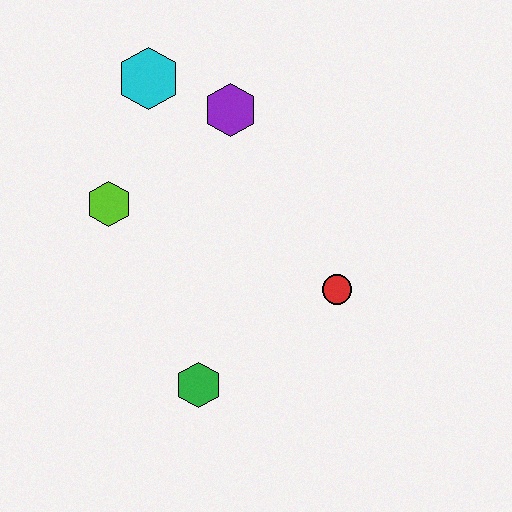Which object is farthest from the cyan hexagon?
The green hexagon is farthest from the cyan hexagon.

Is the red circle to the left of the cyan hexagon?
No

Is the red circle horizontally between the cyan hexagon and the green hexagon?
No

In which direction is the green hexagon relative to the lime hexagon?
The green hexagon is below the lime hexagon.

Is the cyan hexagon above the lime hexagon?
Yes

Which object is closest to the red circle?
The green hexagon is closest to the red circle.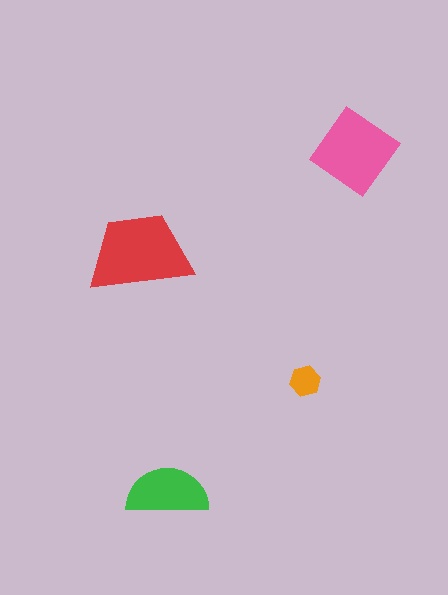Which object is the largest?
The red trapezoid.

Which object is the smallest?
The orange hexagon.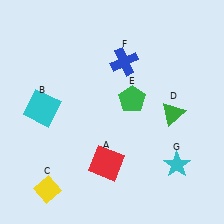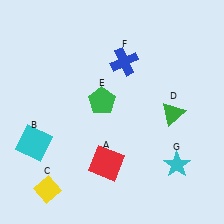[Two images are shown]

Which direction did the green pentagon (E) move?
The green pentagon (E) moved left.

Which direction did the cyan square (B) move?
The cyan square (B) moved down.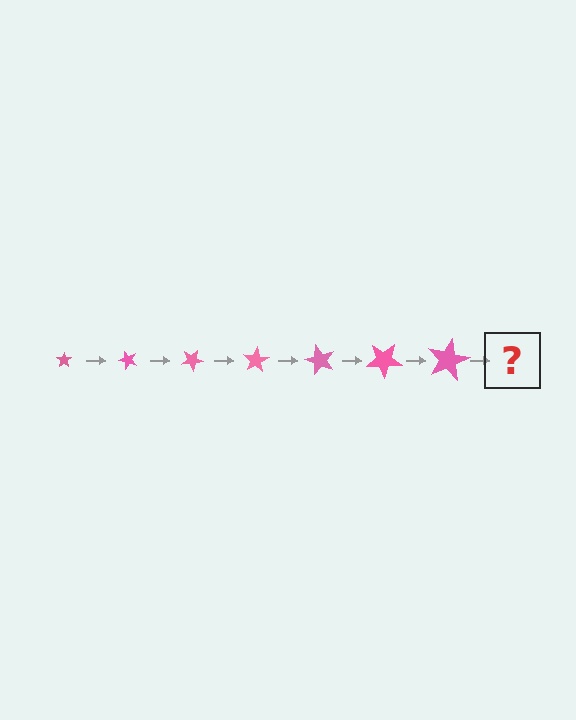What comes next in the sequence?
The next element should be a star, larger than the previous one and rotated 350 degrees from the start.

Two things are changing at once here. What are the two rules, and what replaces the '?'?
The two rules are that the star grows larger each step and it rotates 50 degrees each step. The '?' should be a star, larger than the previous one and rotated 350 degrees from the start.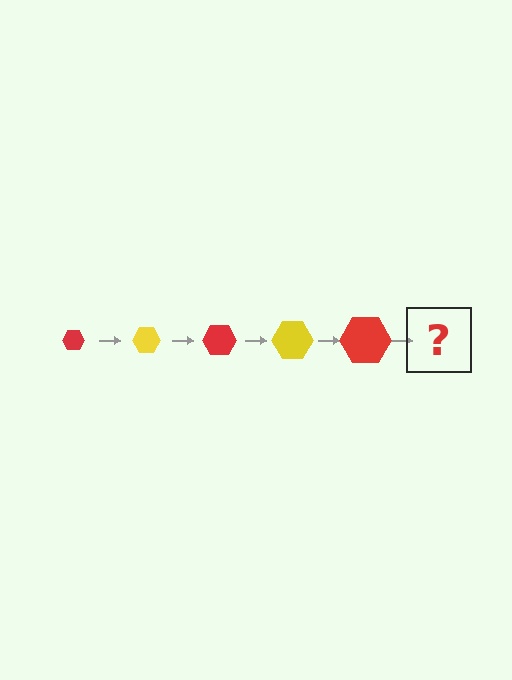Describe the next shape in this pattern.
It should be a yellow hexagon, larger than the previous one.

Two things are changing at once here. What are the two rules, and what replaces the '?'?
The two rules are that the hexagon grows larger each step and the color cycles through red and yellow. The '?' should be a yellow hexagon, larger than the previous one.